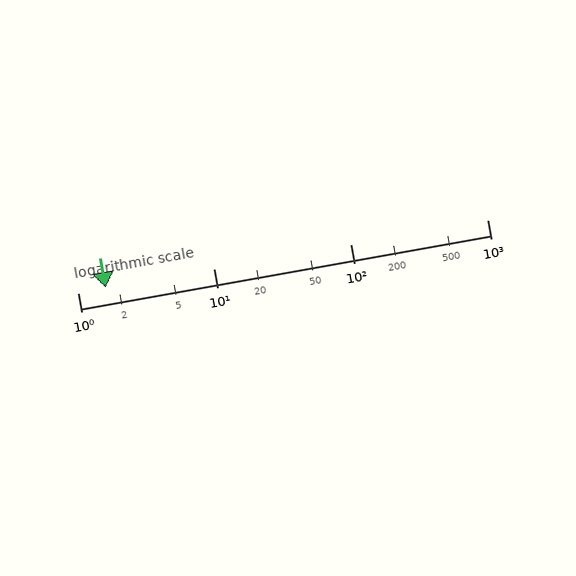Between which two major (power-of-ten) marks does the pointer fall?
The pointer is between 1 and 10.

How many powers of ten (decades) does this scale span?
The scale spans 3 decades, from 1 to 1000.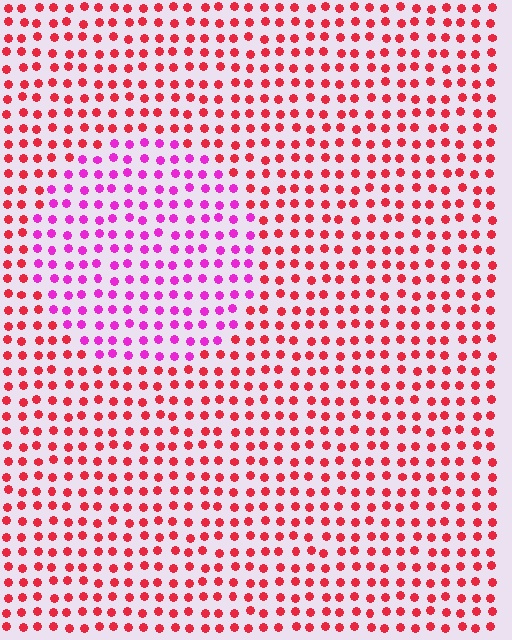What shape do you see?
I see a circle.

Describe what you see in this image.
The image is filled with small red elements in a uniform arrangement. A circle-shaped region is visible where the elements are tinted to a slightly different hue, forming a subtle color boundary.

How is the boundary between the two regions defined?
The boundary is defined purely by a slight shift in hue (about 46 degrees). Spacing, size, and orientation are identical on both sides.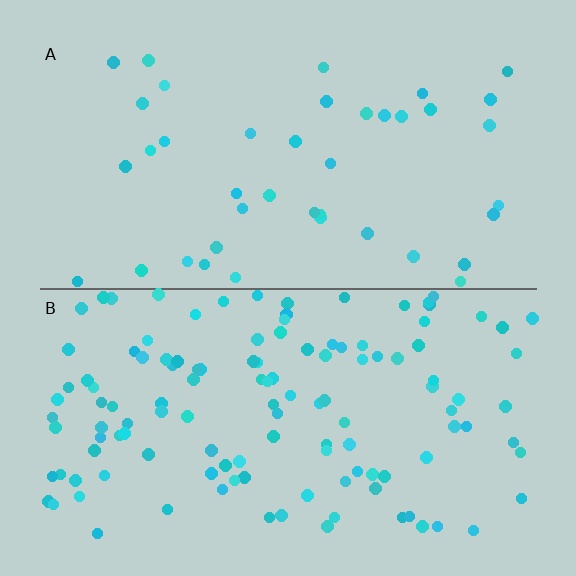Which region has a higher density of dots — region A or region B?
B (the bottom).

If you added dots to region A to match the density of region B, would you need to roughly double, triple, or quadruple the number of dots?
Approximately triple.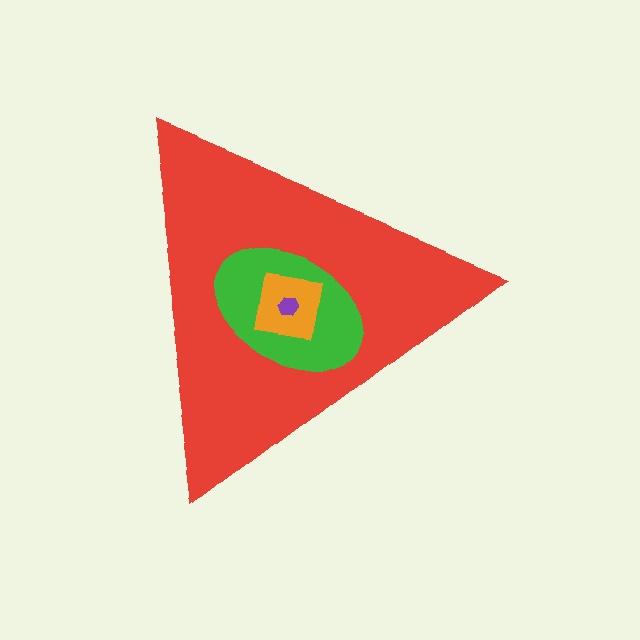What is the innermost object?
The purple hexagon.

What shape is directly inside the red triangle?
The green ellipse.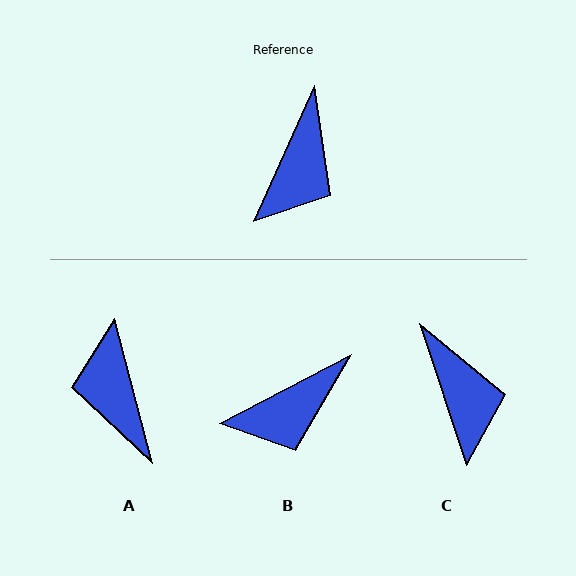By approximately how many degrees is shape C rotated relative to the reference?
Approximately 43 degrees counter-clockwise.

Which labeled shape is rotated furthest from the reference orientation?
A, about 141 degrees away.